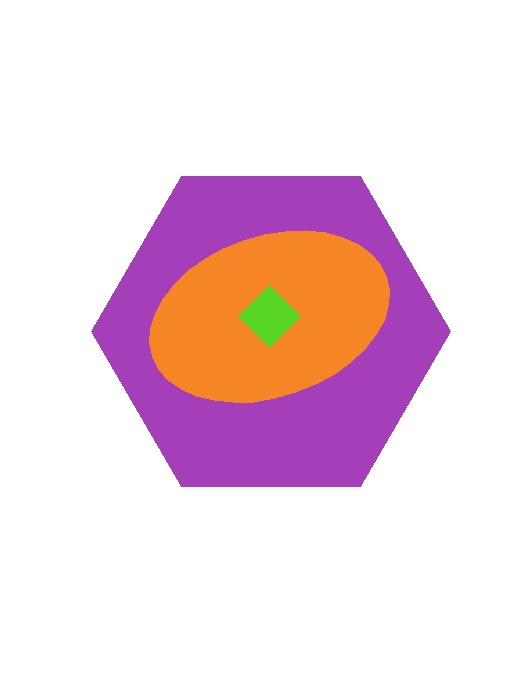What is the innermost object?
The lime diamond.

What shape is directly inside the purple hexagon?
The orange ellipse.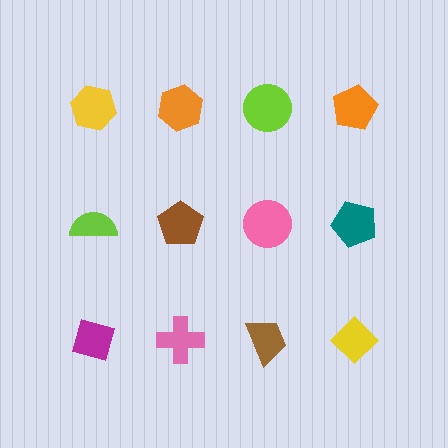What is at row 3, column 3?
A brown trapezoid.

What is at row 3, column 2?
A pink cross.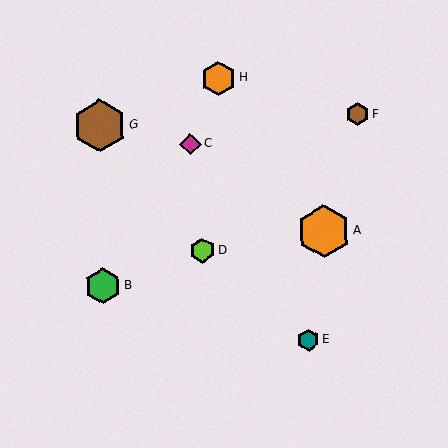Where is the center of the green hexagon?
The center of the green hexagon is at (103, 286).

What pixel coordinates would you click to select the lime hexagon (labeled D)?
Click at (202, 250) to select the lime hexagon D.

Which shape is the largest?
The orange hexagon (labeled A) is the largest.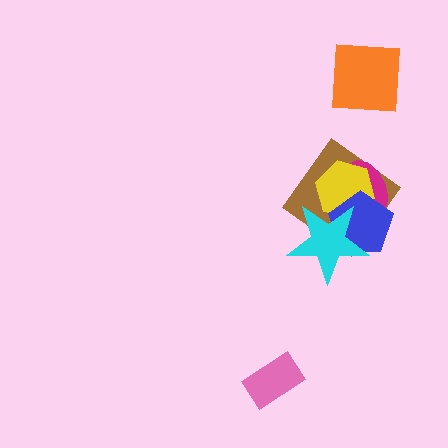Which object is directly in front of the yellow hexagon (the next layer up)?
The blue pentagon is directly in front of the yellow hexagon.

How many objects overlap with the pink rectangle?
0 objects overlap with the pink rectangle.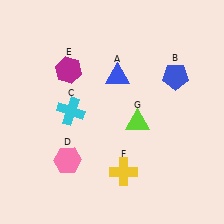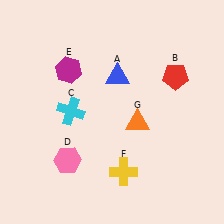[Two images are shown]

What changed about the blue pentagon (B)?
In Image 1, B is blue. In Image 2, it changed to red.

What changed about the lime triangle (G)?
In Image 1, G is lime. In Image 2, it changed to orange.